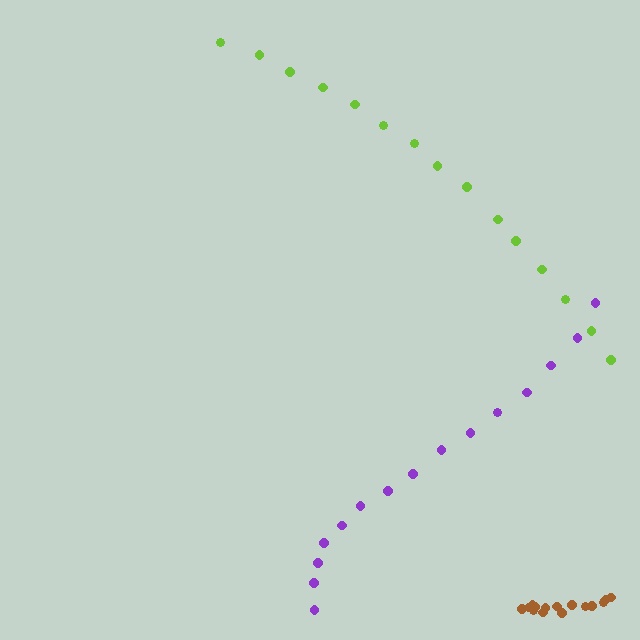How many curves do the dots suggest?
There are 3 distinct paths.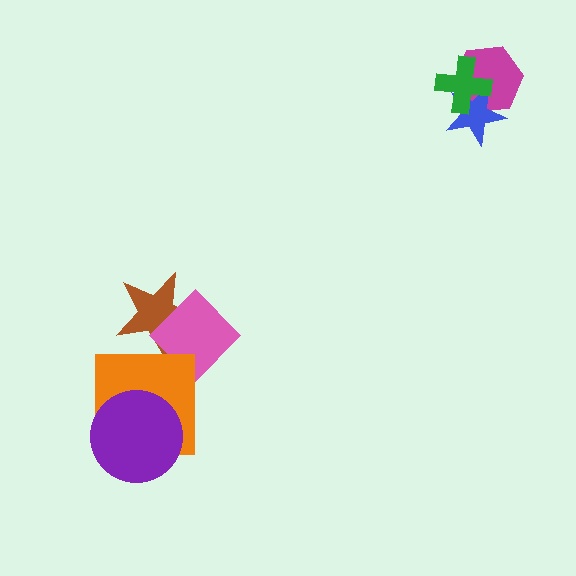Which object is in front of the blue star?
The green cross is in front of the blue star.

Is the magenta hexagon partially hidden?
Yes, it is partially covered by another shape.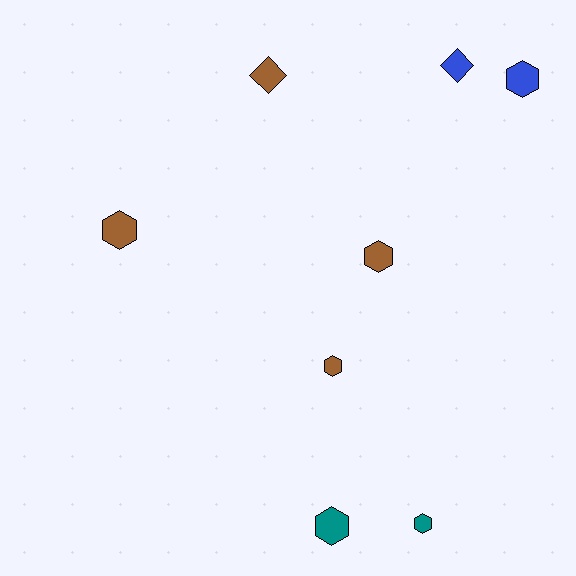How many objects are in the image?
There are 8 objects.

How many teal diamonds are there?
There are no teal diamonds.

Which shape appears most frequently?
Hexagon, with 6 objects.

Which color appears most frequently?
Brown, with 4 objects.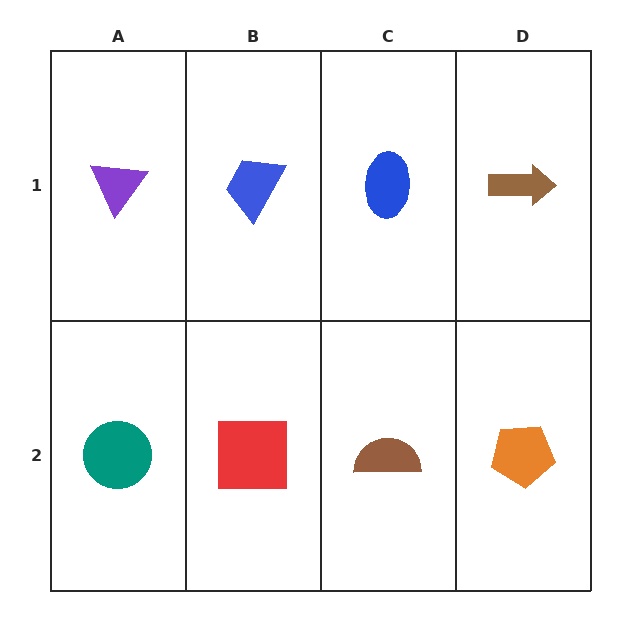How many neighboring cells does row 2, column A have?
2.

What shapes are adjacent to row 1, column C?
A brown semicircle (row 2, column C), a blue trapezoid (row 1, column B), a brown arrow (row 1, column D).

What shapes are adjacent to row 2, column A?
A purple triangle (row 1, column A), a red square (row 2, column B).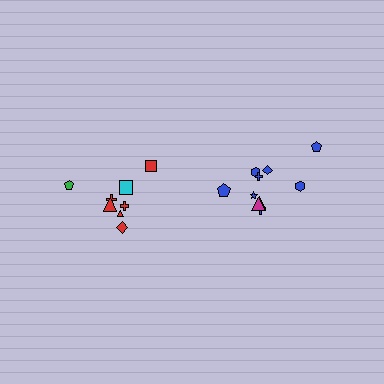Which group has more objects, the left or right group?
The right group.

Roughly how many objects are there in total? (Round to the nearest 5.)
Roughly 20 objects in total.